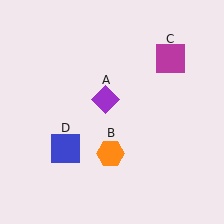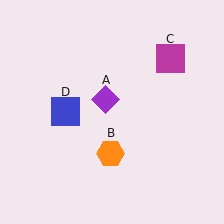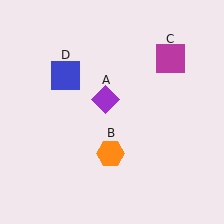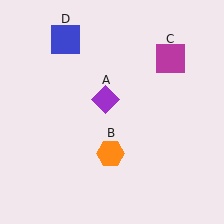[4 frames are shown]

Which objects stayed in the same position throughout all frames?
Purple diamond (object A) and orange hexagon (object B) and magenta square (object C) remained stationary.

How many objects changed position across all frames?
1 object changed position: blue square (object D).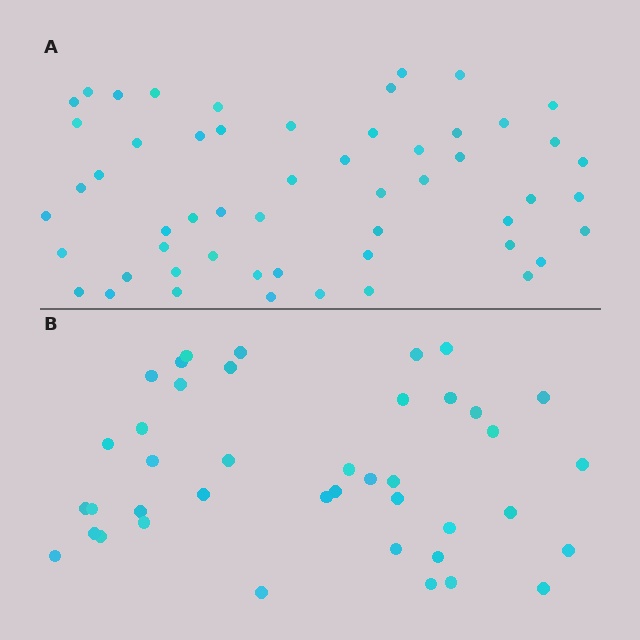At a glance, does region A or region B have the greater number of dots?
Region A (the top region) has more dots.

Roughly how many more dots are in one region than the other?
Region A has approximately 15 more dots than region B.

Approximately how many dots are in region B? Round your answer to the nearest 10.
About 40 dots. (The exact count is 41, which rounds to 40.)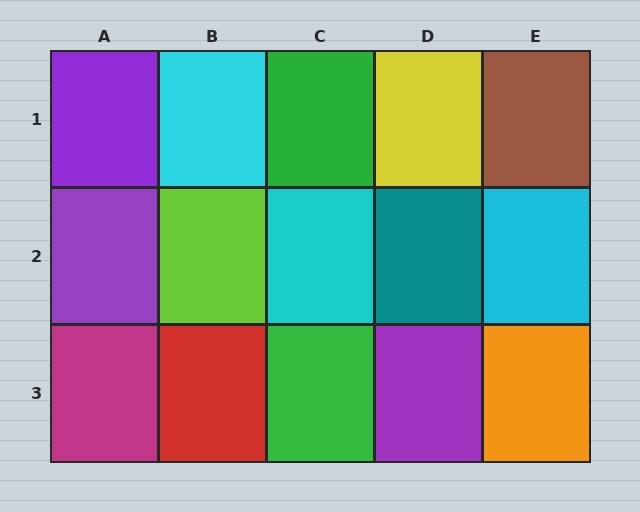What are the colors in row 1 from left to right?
Purple, cyan, green, yellow, brown.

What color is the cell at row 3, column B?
Red.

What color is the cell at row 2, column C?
Cyan.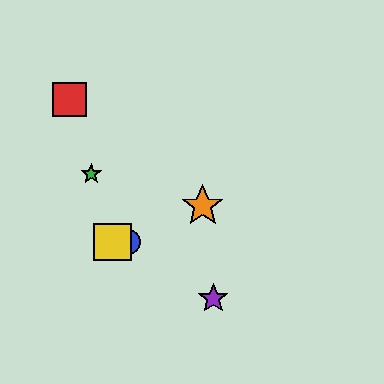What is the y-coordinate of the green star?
The green star is at y≈174.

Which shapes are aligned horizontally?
The blue circle, the yellow square are aligned horizontally.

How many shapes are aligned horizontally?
2 shapes (the blue circle, the yellow square) are aligned horizontally.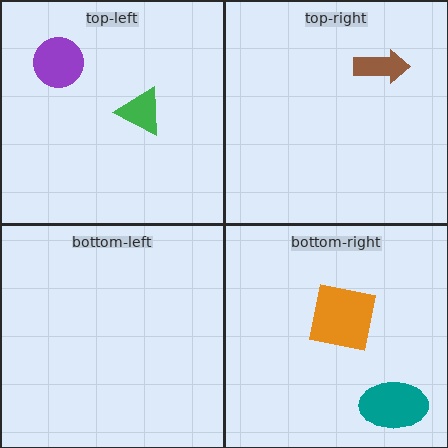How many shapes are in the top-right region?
1.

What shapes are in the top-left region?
The green triangle, the purple circle.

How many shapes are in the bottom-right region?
2.